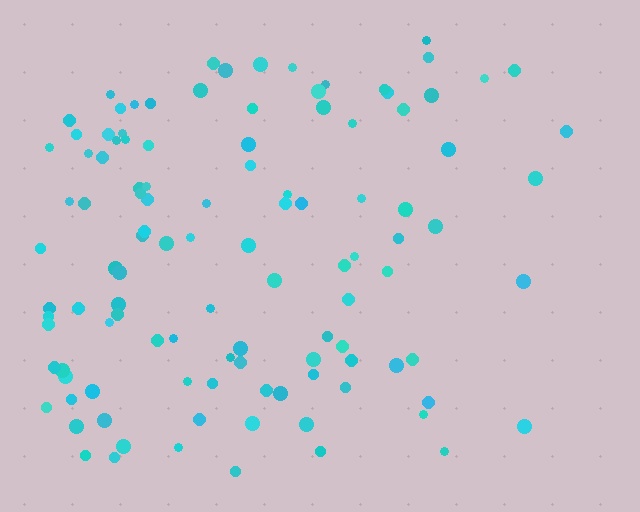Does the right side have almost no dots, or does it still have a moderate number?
Still a moderate number, just noticeably fewer than the left.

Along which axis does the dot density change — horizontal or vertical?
Horizontal.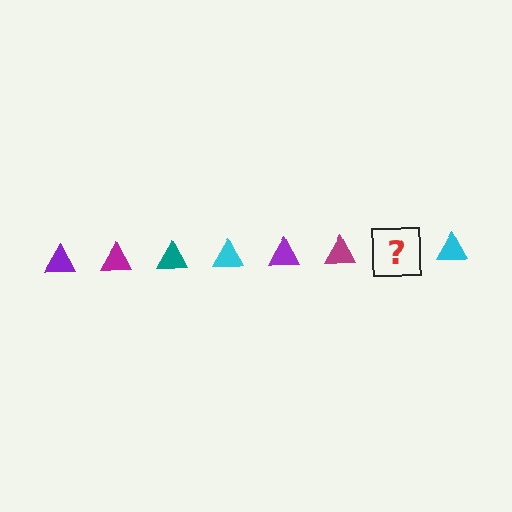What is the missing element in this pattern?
The missing element is a teal triangle.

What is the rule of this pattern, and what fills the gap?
The rule is that the pattern cycles through purple, magenta, teal, cyan triangles. The gap should be filled with a teal triangle.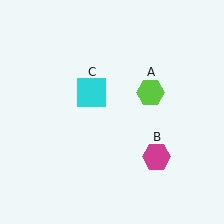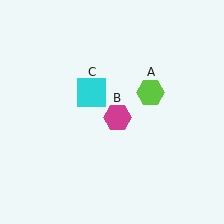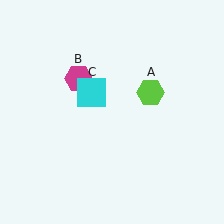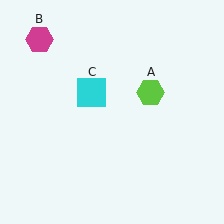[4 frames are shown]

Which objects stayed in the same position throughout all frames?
Lime hexagon (object A) and cyan square (object C) remained stationary.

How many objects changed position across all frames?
1 object changed position: magenta hexagon (object B).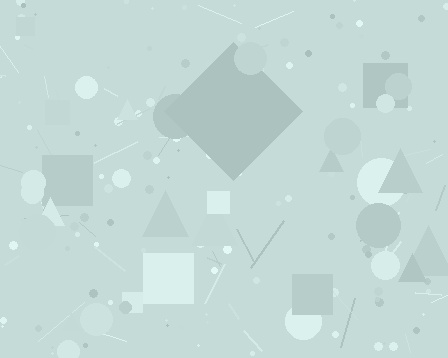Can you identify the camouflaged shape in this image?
The camouflaged shape is a diamond.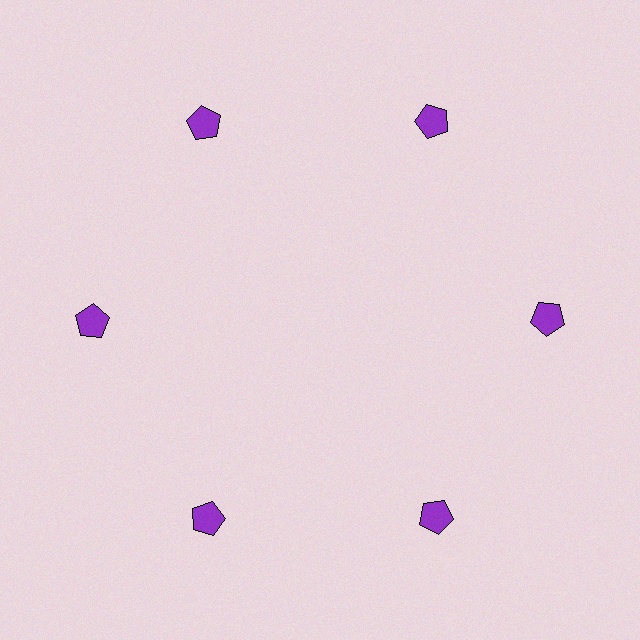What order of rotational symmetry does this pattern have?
This pattern has 6-fold rotational symmetry.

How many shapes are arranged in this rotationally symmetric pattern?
There are 6 shapes, arranged in 6 groups of 1.